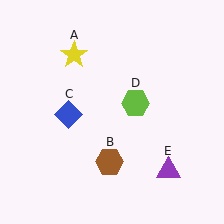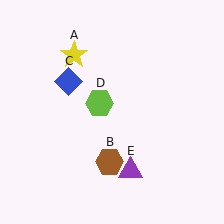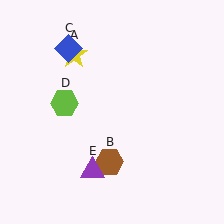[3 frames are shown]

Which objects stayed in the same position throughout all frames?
Yellow star (object A) and brown hexagon (object B) remained stationary.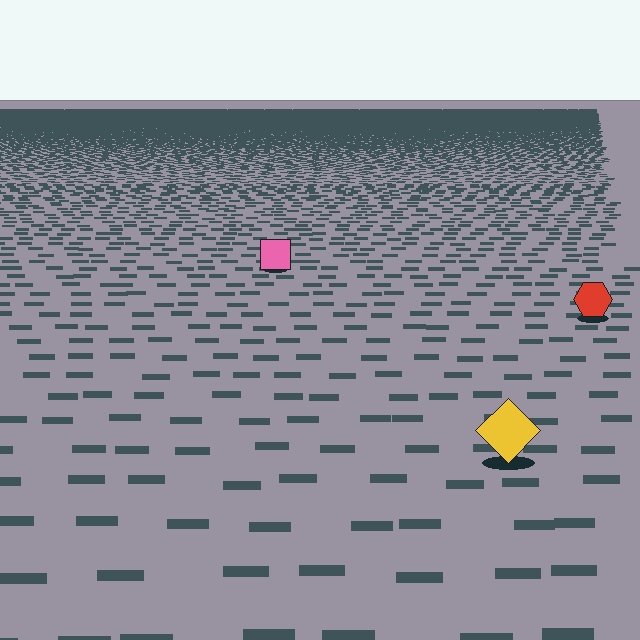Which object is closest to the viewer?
The yellow diamond is closest. The texture marks near it are larger and more spread out.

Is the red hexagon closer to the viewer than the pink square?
Yes. The red hexagon is closer — you can tell from the texture gradient: the ground texture is coarser near it.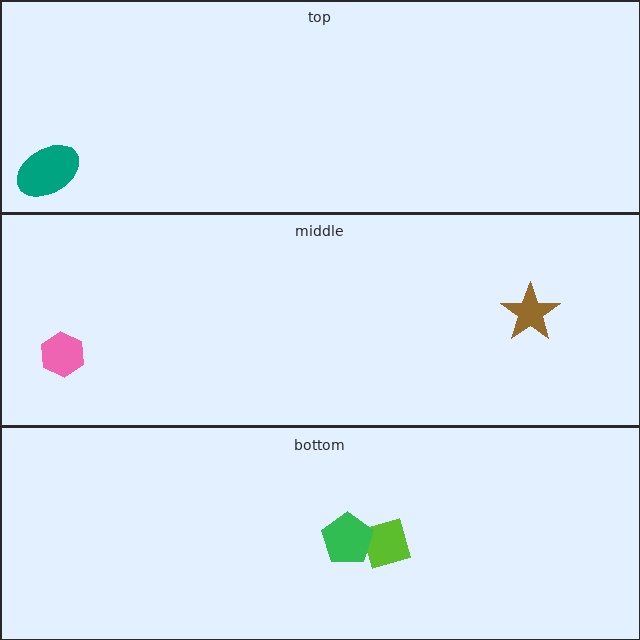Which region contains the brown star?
The middle region.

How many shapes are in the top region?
1.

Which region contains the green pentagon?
The bottom region.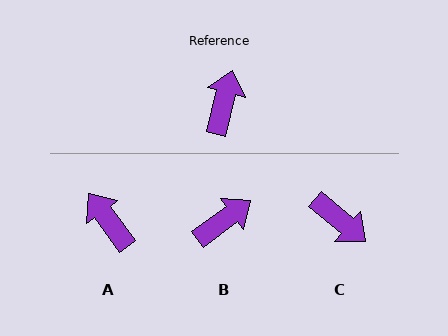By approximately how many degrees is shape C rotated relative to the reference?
Approximately 116 degrees clockwise.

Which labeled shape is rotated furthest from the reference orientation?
C, about 116 degrees away.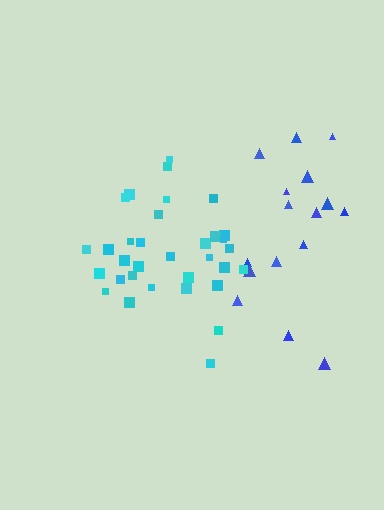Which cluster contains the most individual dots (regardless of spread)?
Cyan (33).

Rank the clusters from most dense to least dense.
cyan, blue.